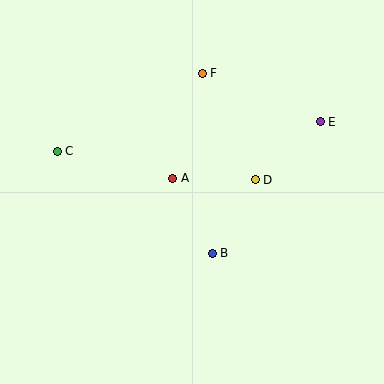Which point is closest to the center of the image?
Point A at (173, 178) is closest to the center.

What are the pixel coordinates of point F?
Point F is at (202, 73).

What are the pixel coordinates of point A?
Point A is at (173, 178).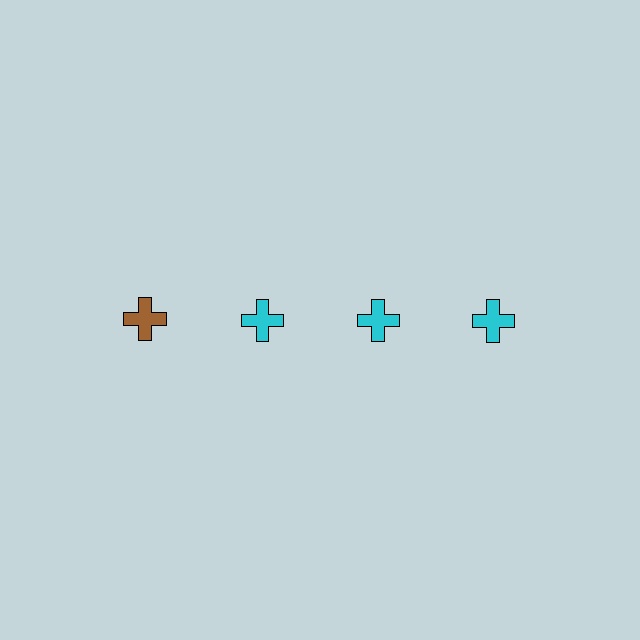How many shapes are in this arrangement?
There are 4 shapes arranged in a grid pattern.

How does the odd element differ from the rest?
It has a different color: brown instead of cyan.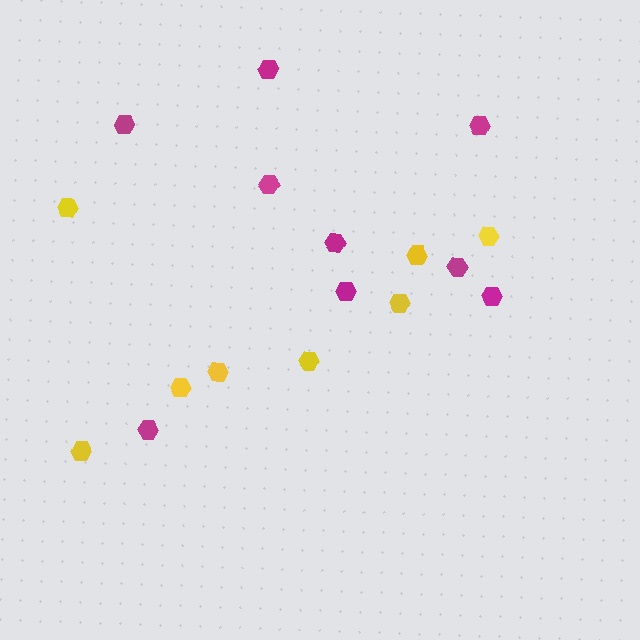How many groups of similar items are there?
There are 2 groups: one group of magenta hexagons (9) and one group of yellow hexagons (8).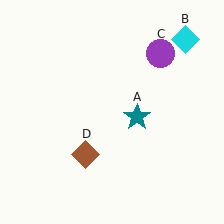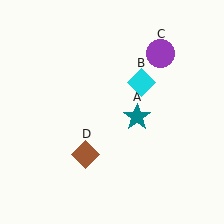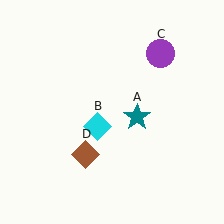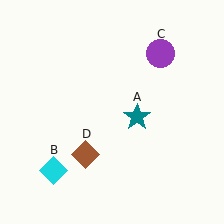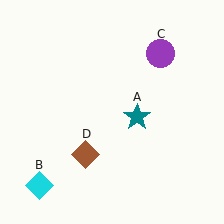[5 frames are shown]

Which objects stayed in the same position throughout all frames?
Teal star (object A) and purple circle (object C) and brown diamond (object D) remained stationary.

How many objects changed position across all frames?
1 object changed position: cyan diamond (object B).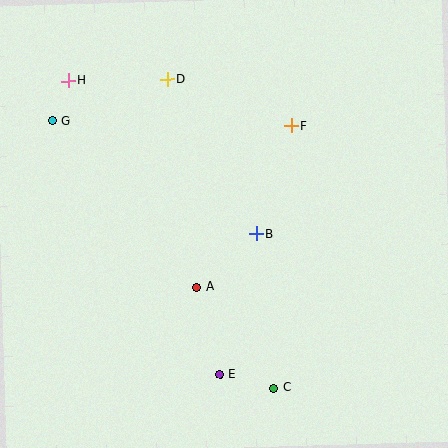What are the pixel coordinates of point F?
Point F is at (291, 126).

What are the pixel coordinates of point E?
Point E is at (219, 375).